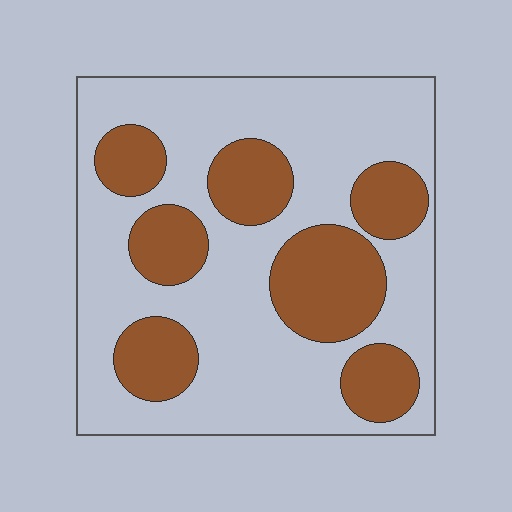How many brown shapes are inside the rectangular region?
7.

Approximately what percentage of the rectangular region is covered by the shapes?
Approximately 30%.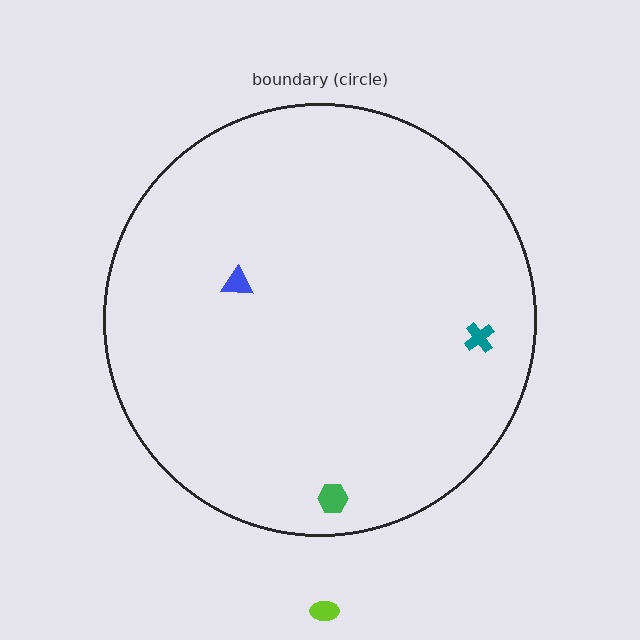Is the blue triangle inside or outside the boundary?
Inside.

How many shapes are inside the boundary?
3 inside, 1 outside.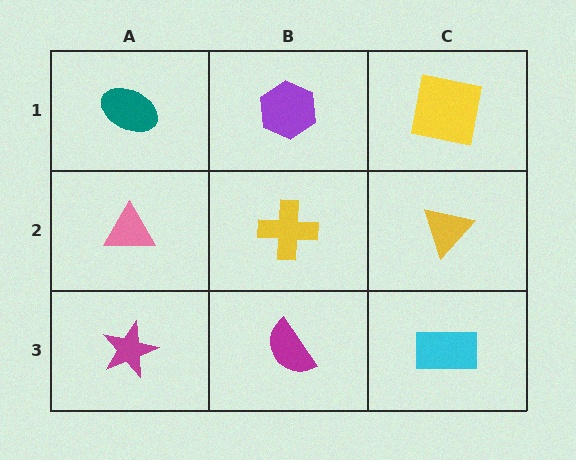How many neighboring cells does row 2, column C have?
3.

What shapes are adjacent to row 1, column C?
A yellow triangle (row 2, column C), a purple hexagon (row 1, column B).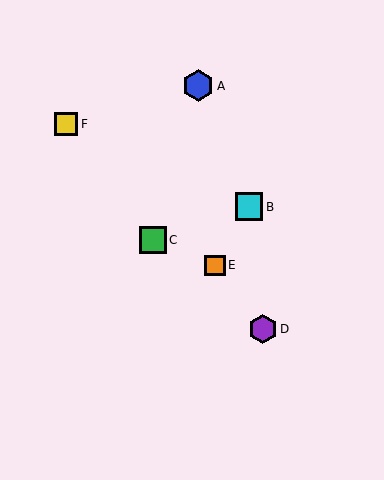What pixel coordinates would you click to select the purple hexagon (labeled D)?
Click at (263, 329) to select the purple hexagon D.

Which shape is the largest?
The blue hexagon (labeled A) is the largest.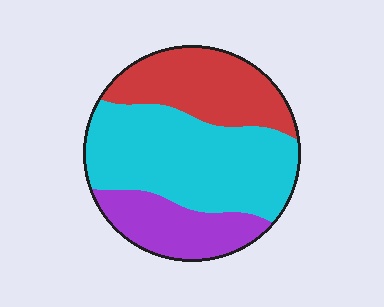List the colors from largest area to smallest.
From largest to smallest: cyan, red, purple.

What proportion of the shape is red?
Red covers 29% of the shape.